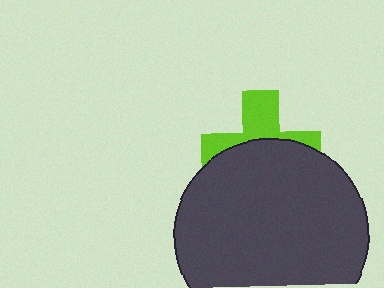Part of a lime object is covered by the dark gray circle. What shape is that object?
It is a cross.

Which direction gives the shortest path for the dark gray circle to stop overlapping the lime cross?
Moving down gives the shortest separation.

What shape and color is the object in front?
The object in front is a dark gray circle.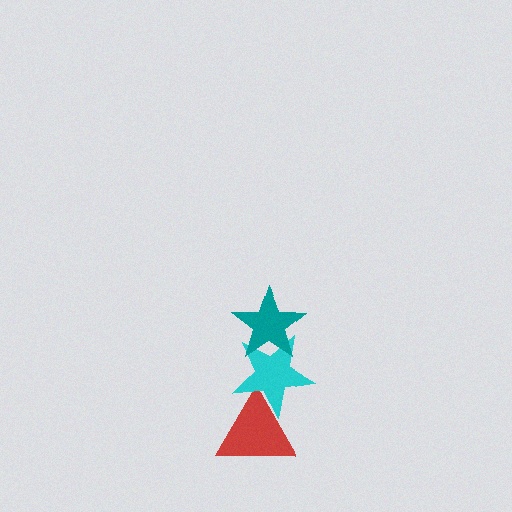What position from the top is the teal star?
The teal star is 1st from the top.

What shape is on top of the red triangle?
The cyan star is on top of the red triangle.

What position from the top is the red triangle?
The red triangle is 3rd from the top.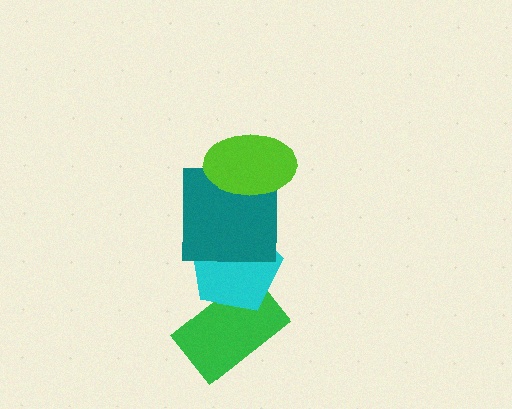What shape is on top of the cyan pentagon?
The teal square is on top of the cyan pentagon.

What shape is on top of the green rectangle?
The cyan pentagon is on top of the green rectangle.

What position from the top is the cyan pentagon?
The cyan pentagon is 3rd from the top.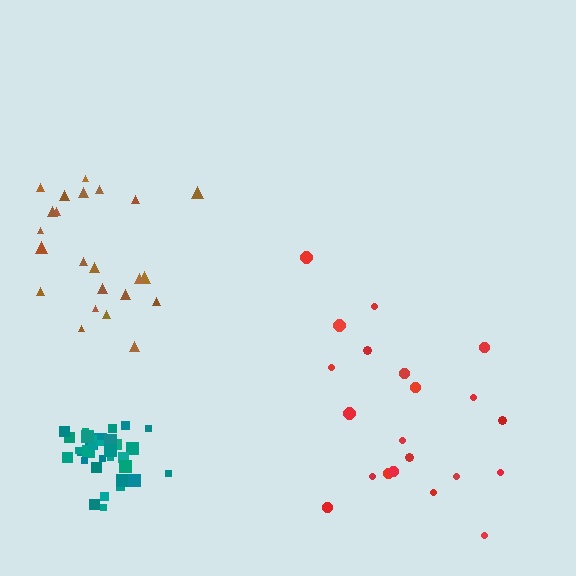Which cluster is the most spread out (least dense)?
Red.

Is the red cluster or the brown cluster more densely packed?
Brown.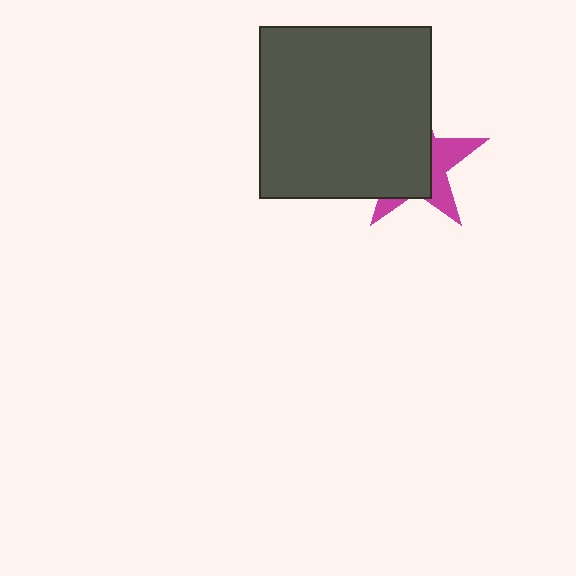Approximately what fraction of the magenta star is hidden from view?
Roughly 64% of the magenta star is hidden behind the dark gray square.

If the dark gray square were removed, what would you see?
You would see the complete magenta star.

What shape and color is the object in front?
The object in front is a dark gray square.